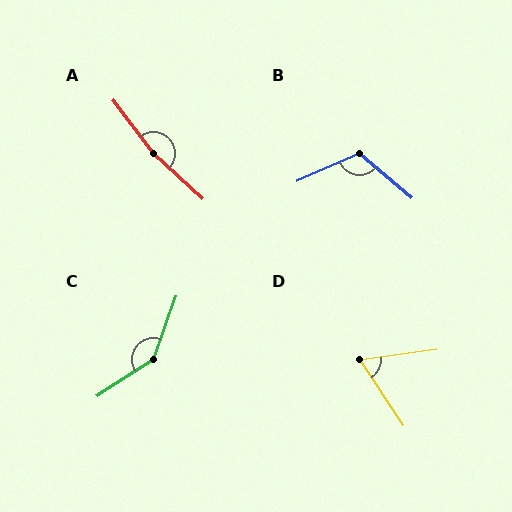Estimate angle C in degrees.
Approximately 142 degrees.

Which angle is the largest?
A, at approximately 170 degrees.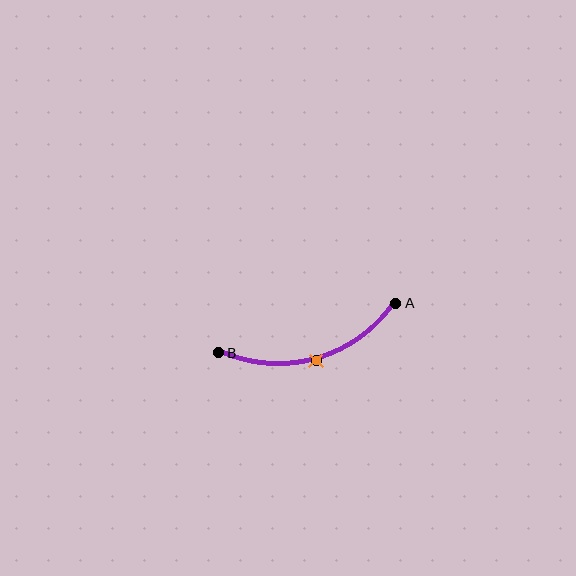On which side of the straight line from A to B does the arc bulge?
The arc bulges below the straight line connecting A and B.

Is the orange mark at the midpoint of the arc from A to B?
Yes. The orange mark lies on the arc at equal arc-length from both A and B — it is the arc midpoint.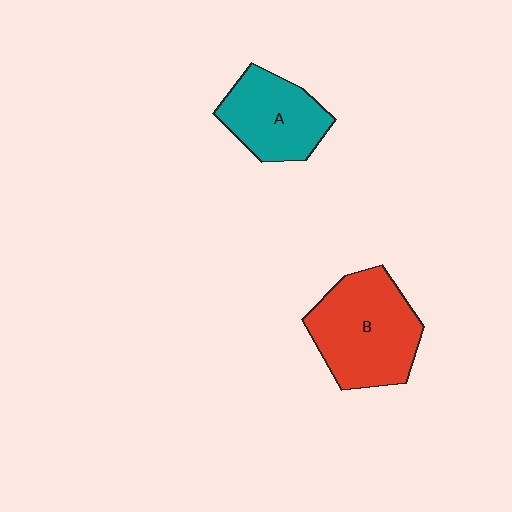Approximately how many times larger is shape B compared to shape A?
Approximately 1.4 times.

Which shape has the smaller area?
Shape A (teal).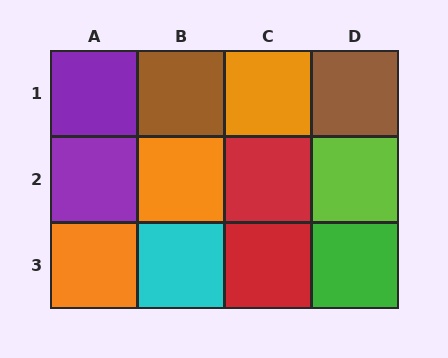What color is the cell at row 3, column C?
Red.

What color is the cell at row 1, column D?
Brown.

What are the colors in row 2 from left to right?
Purple, orange, red, lime.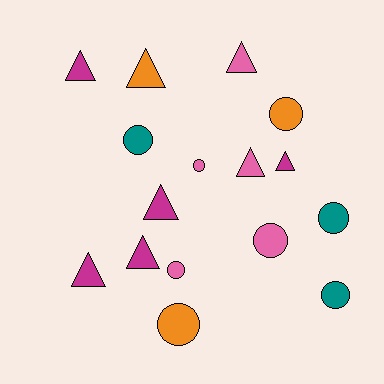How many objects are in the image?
There are 16 objects.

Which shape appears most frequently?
Circle, with 8 objects.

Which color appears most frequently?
Pink, with 5 objects.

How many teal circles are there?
There are 3 teal circles.